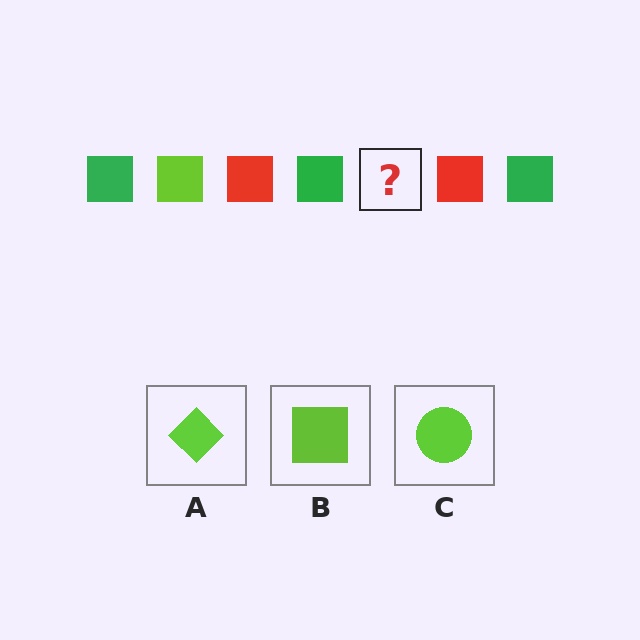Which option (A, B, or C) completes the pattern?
B.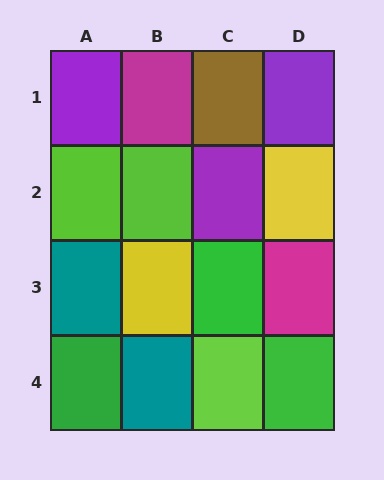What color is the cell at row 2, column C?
Purple.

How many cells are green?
3 cells are green.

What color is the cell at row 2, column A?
Lime.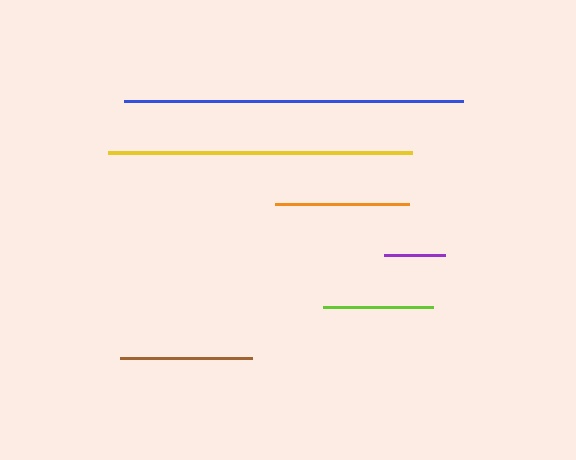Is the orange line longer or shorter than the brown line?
The orange line is longer than the brown line.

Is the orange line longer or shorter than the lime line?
The orange line is longer than the lime line.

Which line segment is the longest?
The blue line is the longest at approximately 339 pixels.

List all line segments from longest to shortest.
From longest to shortest: blue, yellow, orange, brown, lime, purple.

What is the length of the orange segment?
The orange segment is approximately 134 pixels long.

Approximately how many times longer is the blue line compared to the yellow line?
The blue line is approximately 1.1 times the length of the yellow line.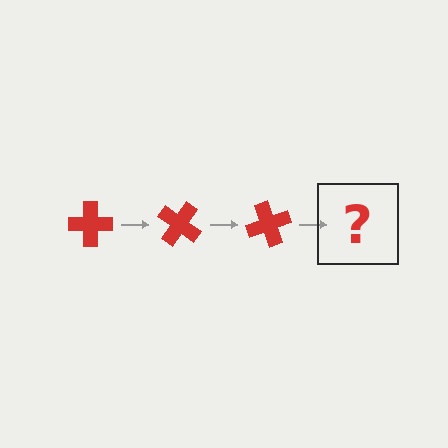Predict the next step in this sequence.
The next step is a red cross rotated 105 degrees.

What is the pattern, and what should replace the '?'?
The pattern is that the cross rotates 35 degrees each step. The '?' should be a red cross rotated 105 degrees.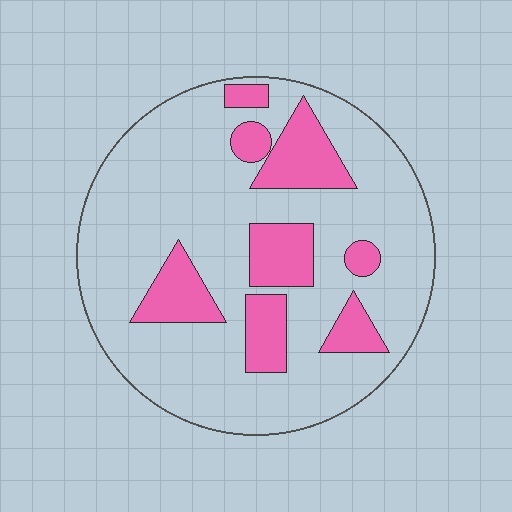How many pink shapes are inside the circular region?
8.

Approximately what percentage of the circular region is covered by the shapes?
Approximately 20%.